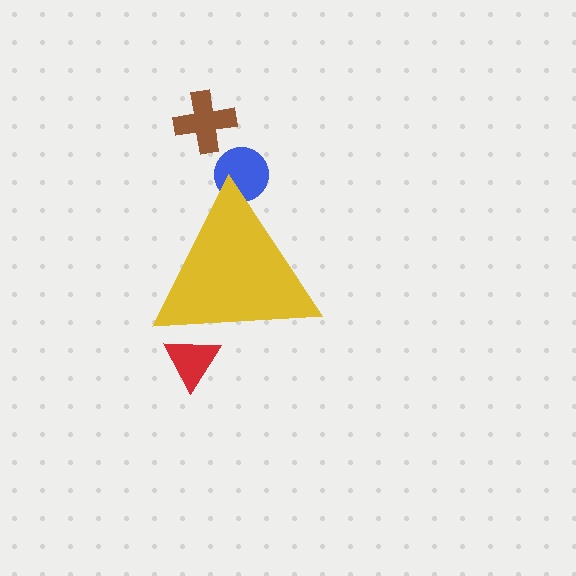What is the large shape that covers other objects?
A yellow triangle.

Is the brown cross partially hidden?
No, the brown cross is fully visible.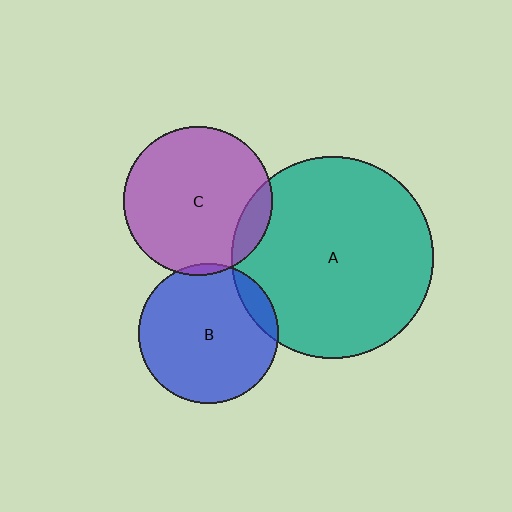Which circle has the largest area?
Circle A (teal).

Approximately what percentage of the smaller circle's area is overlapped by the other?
Approximately 10%.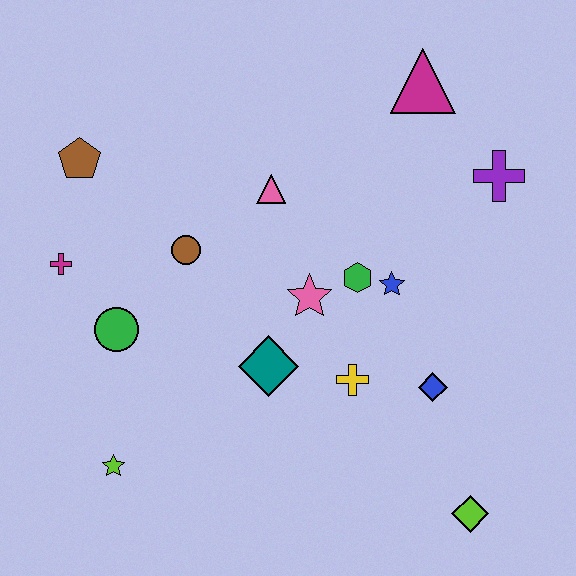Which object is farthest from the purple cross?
The lime star is farthest from the purple cross.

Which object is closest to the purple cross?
The magenta triangle is closest to the purple cross.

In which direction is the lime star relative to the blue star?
The lime star is to the left of the blue star.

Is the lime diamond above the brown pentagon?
No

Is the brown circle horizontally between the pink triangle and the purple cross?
No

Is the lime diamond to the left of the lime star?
No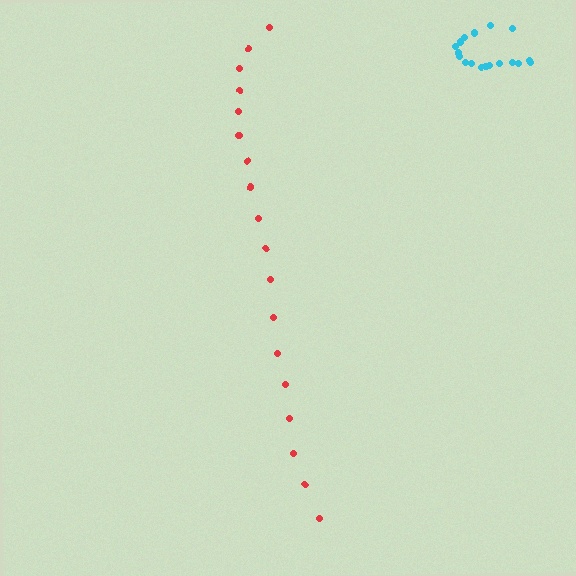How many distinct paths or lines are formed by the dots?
There are 2 distinct paths.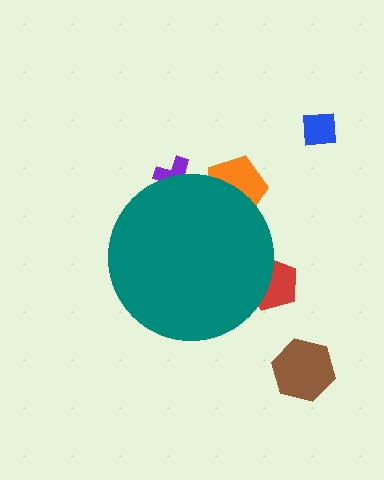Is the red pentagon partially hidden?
Yes, the red pentagon is partially hidden behind the teal circle.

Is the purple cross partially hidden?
Yes, the purple cross is partially hidden behind the teal circle.